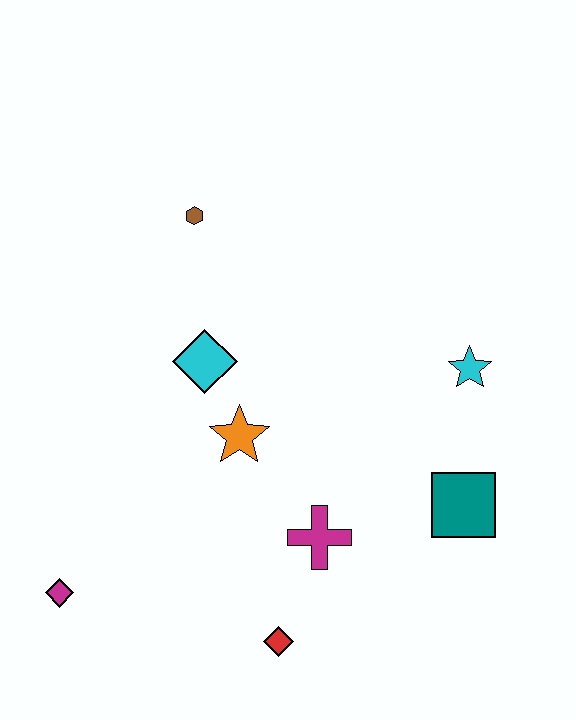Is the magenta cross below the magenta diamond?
No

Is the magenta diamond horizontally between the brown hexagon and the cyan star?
No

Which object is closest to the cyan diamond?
The orange star is closest to the cyan diamond.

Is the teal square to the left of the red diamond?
No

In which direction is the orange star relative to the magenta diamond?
The orange star is to the right of the magenta diamond.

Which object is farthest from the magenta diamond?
The cyan star is farthest from the magenta diamond.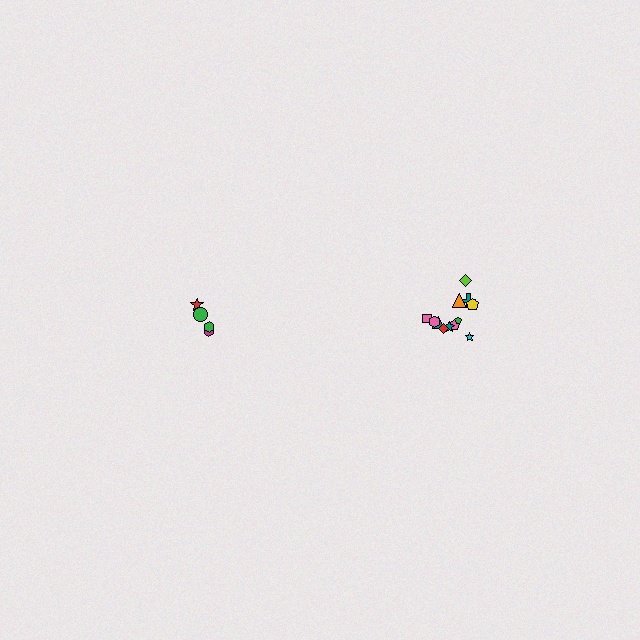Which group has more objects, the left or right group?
The right group.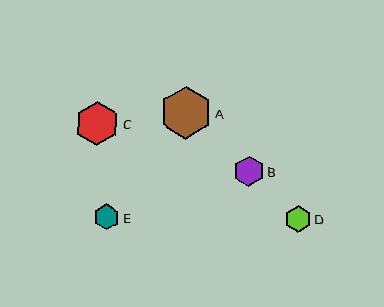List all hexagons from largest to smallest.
From largest to smallest: A, C, B, D, E.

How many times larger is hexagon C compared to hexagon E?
Hexagon C is approximately 1.7 times the size of hexagon E.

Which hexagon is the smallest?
Hexagon E is the smallest with a size of approximately 26 pixels.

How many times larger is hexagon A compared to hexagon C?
Hexagon A is approximately 1.2 times the size of hexagon C.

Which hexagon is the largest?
Hexagon A is the largest with a size of approximately 53 pixels.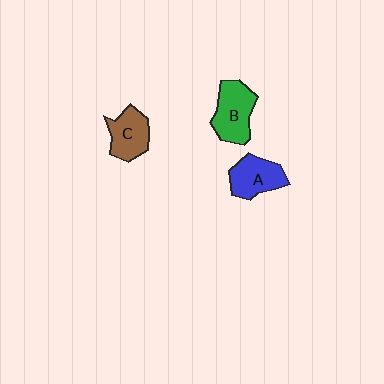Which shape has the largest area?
Shape B (green).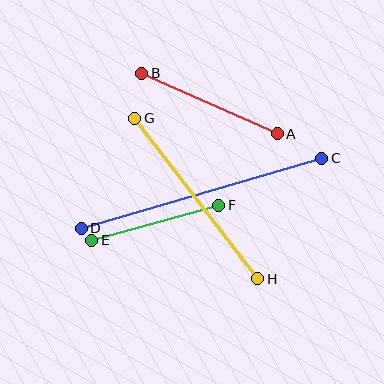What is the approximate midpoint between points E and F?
The midpoint is at approximately (155, 223) pixels.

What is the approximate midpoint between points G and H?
The midpoint is at approximately (196, 198) pixels.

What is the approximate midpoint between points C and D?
The midpoint is at approximately (202, 193) pixels.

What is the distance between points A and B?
The distance is approximately 148 pixels.